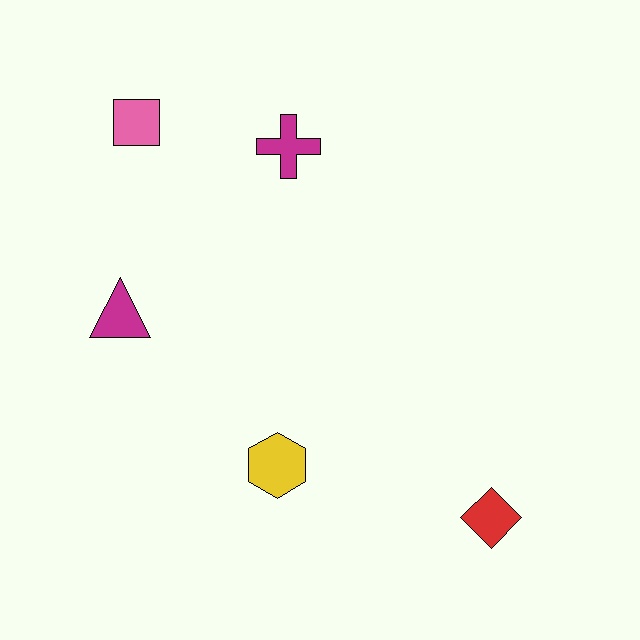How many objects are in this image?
There are 5 objects.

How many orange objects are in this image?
There are no orange objects.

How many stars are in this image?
There are no stars.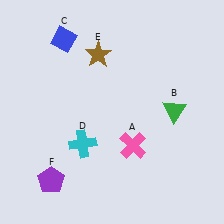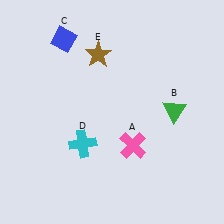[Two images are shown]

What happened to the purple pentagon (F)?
The purple pentagon (F) was removed in Image 2. It was in the bottom-left area of Image 1.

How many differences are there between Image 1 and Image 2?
There is 1 difference between the two images.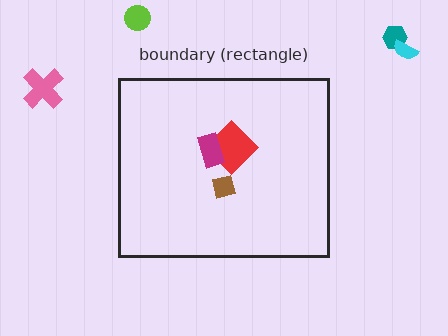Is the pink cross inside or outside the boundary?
Outside.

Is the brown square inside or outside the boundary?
Inside.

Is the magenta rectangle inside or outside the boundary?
Inside.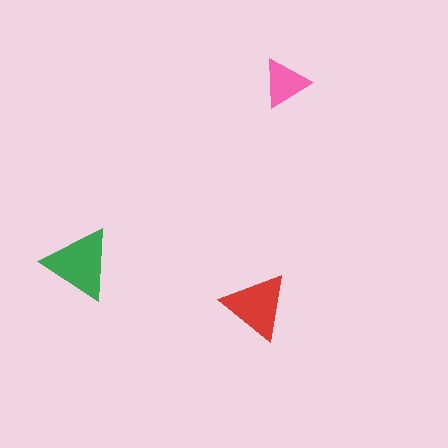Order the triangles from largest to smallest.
the green one, the red one, the pink one.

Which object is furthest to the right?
The pink triangle is rightmost.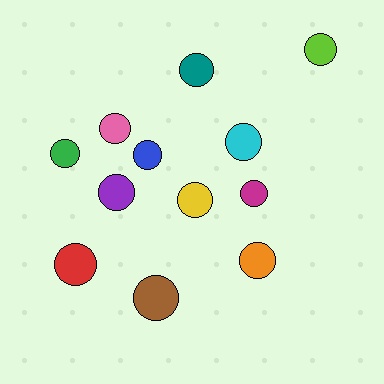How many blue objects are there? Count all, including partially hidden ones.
There is 1 blue object.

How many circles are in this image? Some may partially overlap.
There are 12 circles.